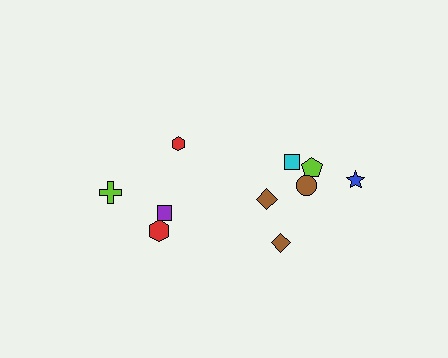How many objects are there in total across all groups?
There are 10 objects.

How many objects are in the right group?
There are 6 objects.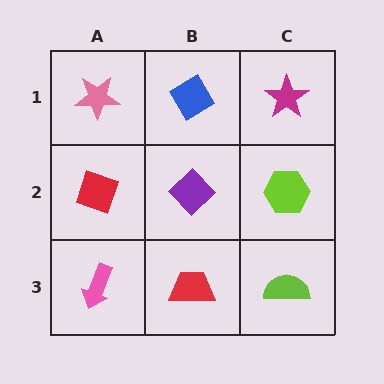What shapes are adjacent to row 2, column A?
A pink star (row 1, column A), a pink arrow (row 3, column A), a purple diamond (row 2, column B).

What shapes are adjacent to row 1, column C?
A lime hexagon (row 2, column C), a blue diamond (row 1, column B).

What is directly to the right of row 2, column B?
A lime hexagon.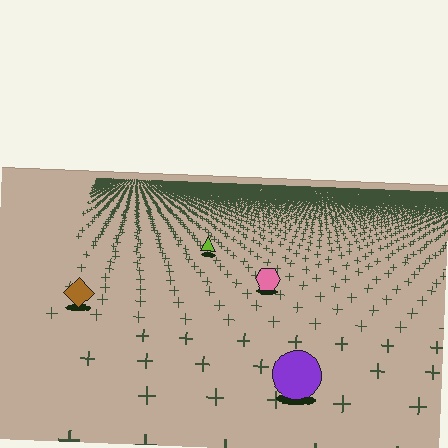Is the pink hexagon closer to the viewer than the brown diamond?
No. The brown diamond is closer — you can tell from the texture gradient: the ground texture is coarser near it.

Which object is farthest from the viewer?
The lime triangle is farthest from the viewer. It appears smaller and the ground texture around it is denser.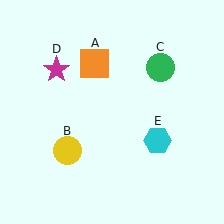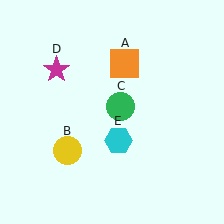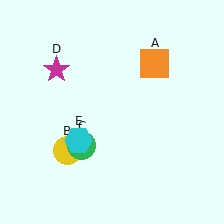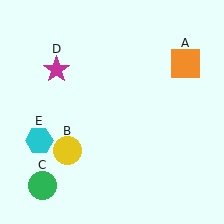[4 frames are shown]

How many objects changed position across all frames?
3 objects changed position: orange square (object A), green circle (object C), cyan hexagon (object E).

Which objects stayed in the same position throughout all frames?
Yellow circle (object B) and magenta star (object D) remained stationary.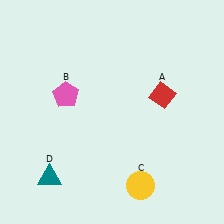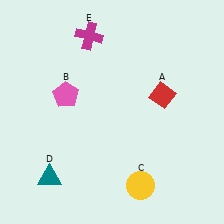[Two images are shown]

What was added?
A magenta cross (E) was added in Image 2.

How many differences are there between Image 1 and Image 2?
There is 1 difference between the two images.